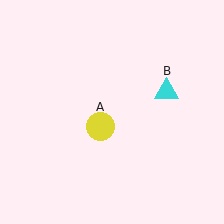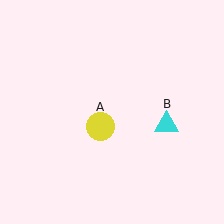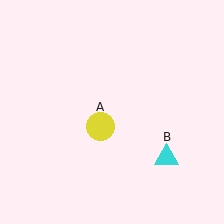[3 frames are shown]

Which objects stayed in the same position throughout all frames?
Yellow circle (object A) remained stationary.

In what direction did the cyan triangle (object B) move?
The cyan triangle (object B) moved down.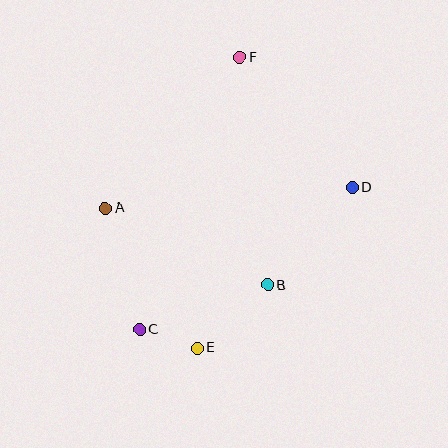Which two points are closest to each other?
Points C and E are closest to each other.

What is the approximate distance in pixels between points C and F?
The distance between C and F is approximately 290 pixels.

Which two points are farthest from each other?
Points E and F are farthest from each other.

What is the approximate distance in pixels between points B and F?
The distance between B and F is approximately 229 pixels.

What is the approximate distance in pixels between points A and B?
The distance between A and B is approximately 179 pixels.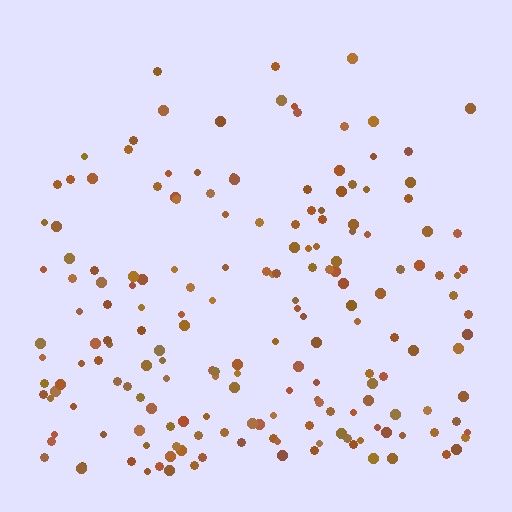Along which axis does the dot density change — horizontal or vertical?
Vertical.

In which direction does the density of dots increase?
From top to bottom, with the bottom side densest.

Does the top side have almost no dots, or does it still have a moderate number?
Still a moderate number, just noticeably fewer than the bottom.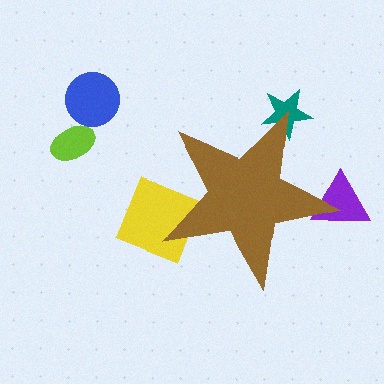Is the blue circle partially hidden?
No, the blue circle is fully visible.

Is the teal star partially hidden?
Yes, the teal star is partially hidden behind the brown star.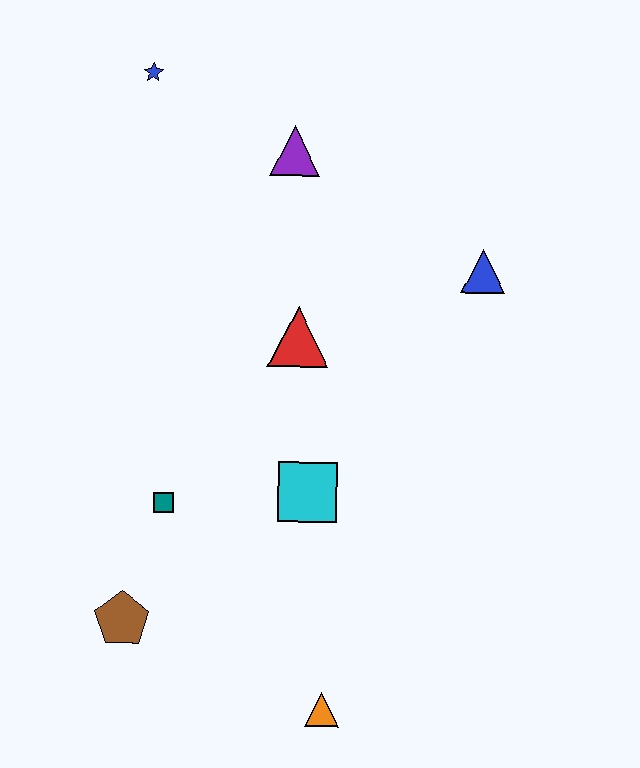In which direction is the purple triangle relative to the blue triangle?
The purple triangle is to the left of the blue triangle.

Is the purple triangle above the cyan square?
Yes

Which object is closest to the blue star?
The purple triangle is closest to the blue star.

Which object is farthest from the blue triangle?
The brown pentagon is farthest from the blue triangle.